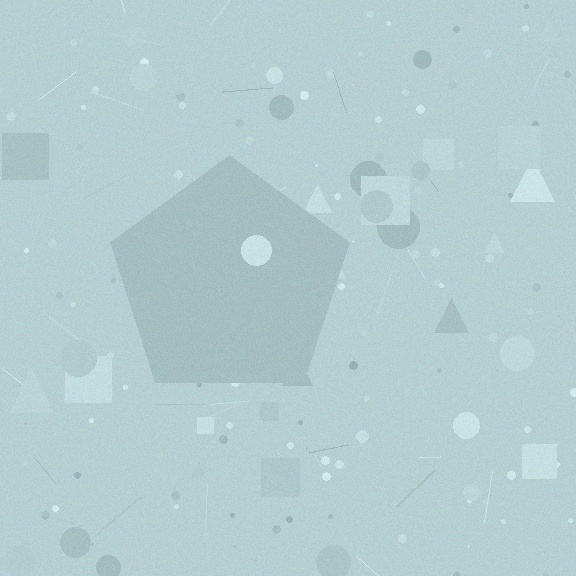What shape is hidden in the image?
A pentagon is hidden in the image.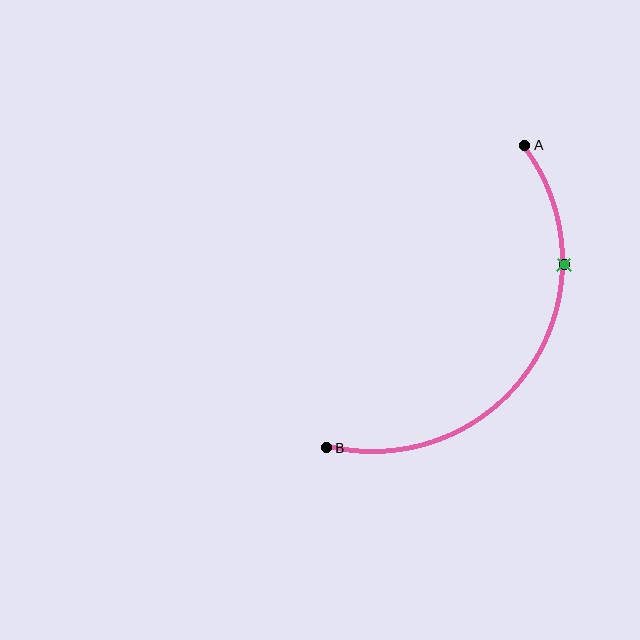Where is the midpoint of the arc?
The arc midpoint is the point on the curve farthest from the straight line joining A and B. It sits to the right of that line.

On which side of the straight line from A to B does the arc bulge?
The arc bulges to the right of the straight line connecting A and B.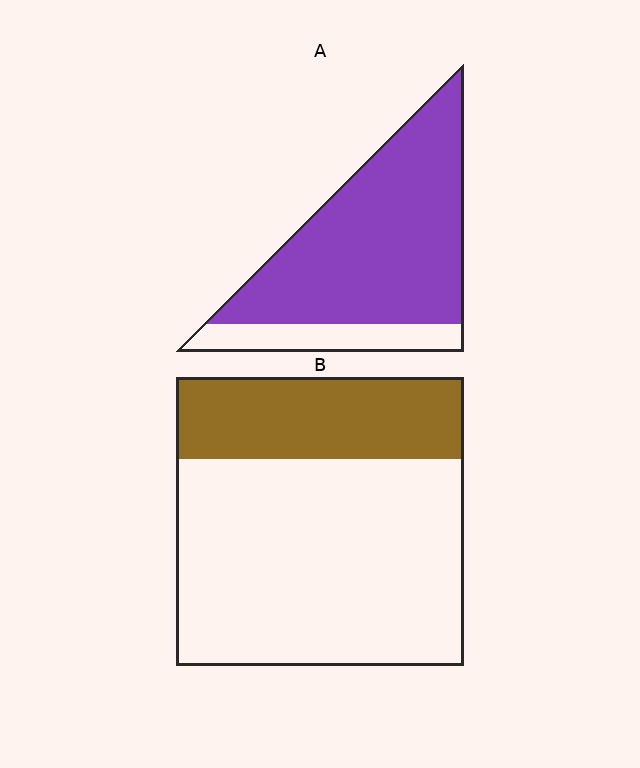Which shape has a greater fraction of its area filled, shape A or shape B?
Shape A.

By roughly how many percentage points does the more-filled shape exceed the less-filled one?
By roughly 55 percentage points (A over B).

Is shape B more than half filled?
No.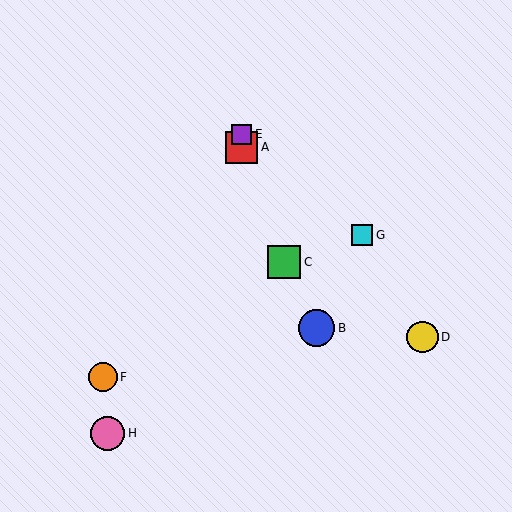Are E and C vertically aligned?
No, E is at x≈241 and C is at x≈284.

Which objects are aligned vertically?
Objects A, E are aligned vertically.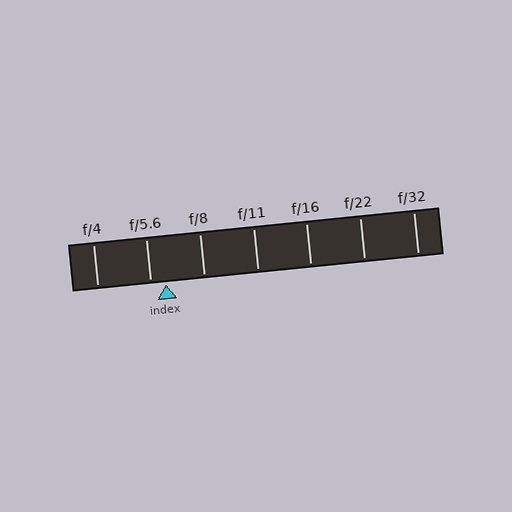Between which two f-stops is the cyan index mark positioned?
The index mark is between f/5.6 and f/8.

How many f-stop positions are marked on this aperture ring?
There are 7 f-stop positions marked.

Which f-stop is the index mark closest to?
The index mark is closest to f/5.6.